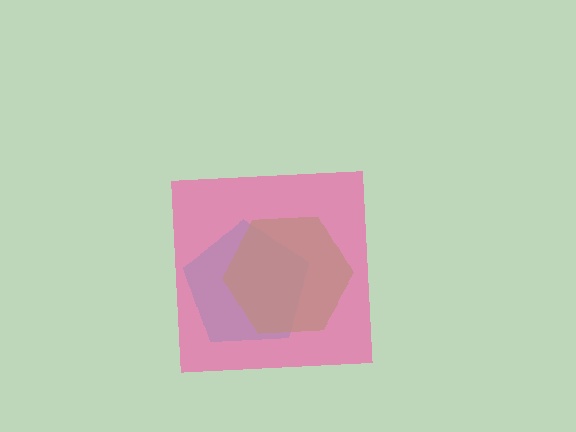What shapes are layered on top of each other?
The layered shapes are: a cyan pentagon, a lime hexagon, a pink square.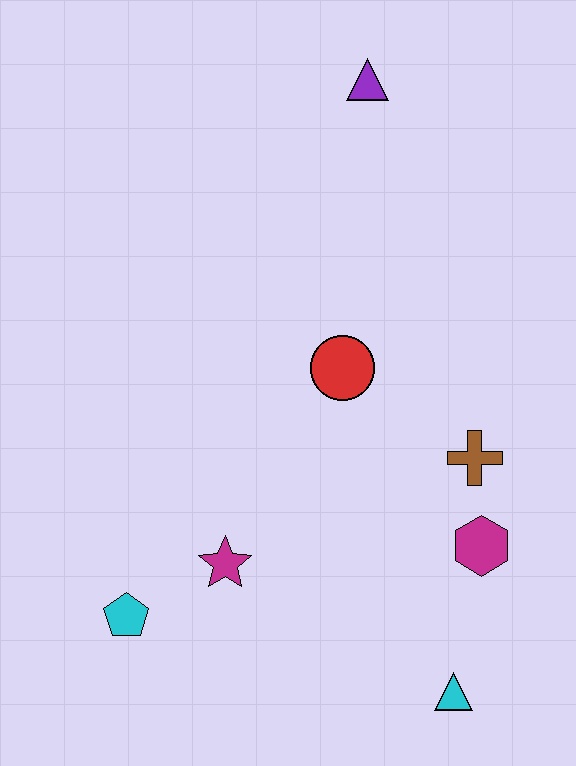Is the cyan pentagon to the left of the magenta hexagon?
Yes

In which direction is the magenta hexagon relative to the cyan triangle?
The magenta hexagon is above the cyan triangle.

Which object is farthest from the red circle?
The cyan triangle is farthest from the red circle.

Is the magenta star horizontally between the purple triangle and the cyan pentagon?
Yes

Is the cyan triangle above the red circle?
No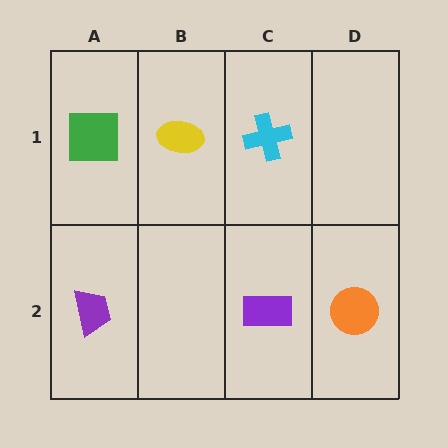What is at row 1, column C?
A cyan cross.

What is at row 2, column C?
A purple rectangle.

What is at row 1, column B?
A yellow ellipse.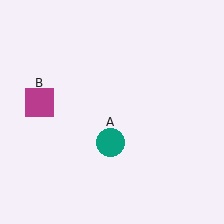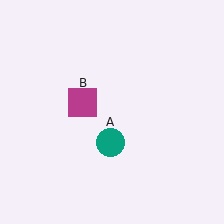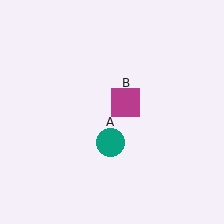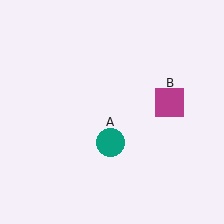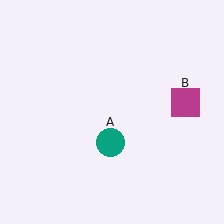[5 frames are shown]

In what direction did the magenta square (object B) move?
The magenta square (object B) moved right.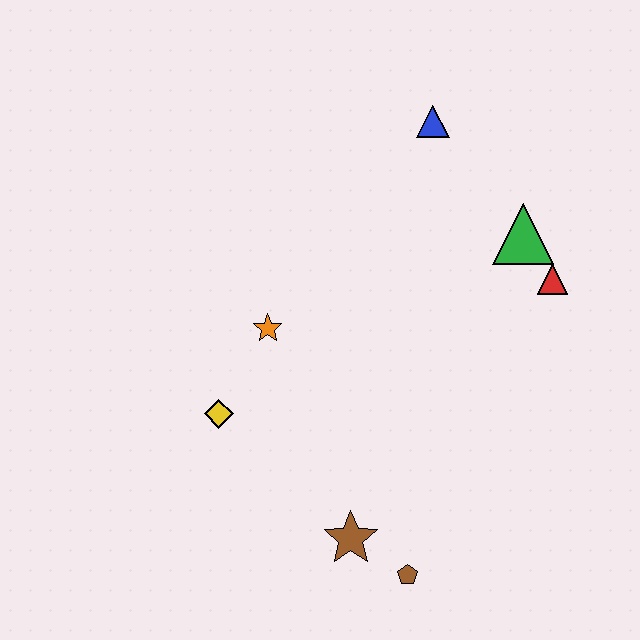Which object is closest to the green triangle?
The red triangle is closest to the green triangle.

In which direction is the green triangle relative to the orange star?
The green triangle is to the right of the orange star.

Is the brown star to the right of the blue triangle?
No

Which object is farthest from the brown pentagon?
The blue triangle is farthest from the brown pentagon.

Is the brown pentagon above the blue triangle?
No